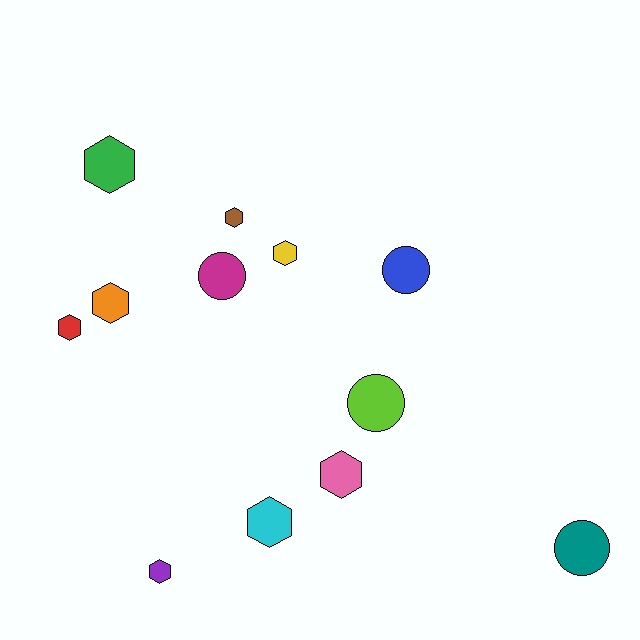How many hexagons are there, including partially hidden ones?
There are 8 hexagons.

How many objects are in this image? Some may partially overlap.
There are 12 objects.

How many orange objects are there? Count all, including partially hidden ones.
There is 1 orange object.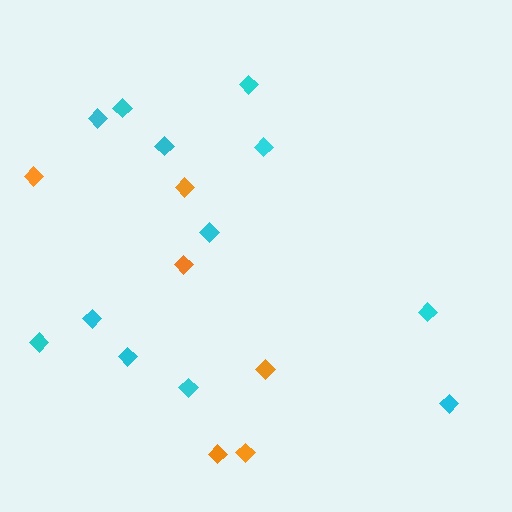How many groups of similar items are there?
There are 2 groups: one group of orange diamonds (6) and one group of cyan diamonds (12).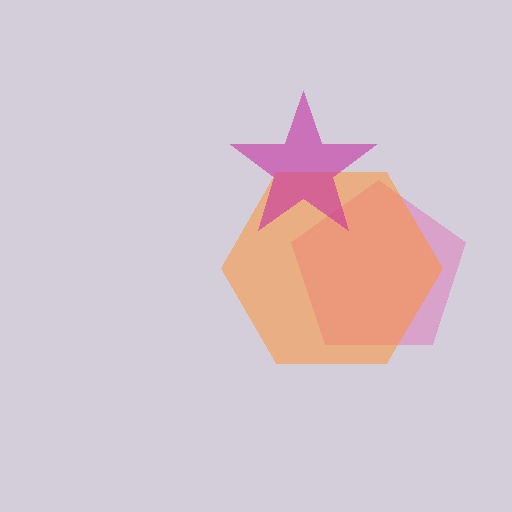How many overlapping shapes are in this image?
There are 3 overlapping shapes in the image.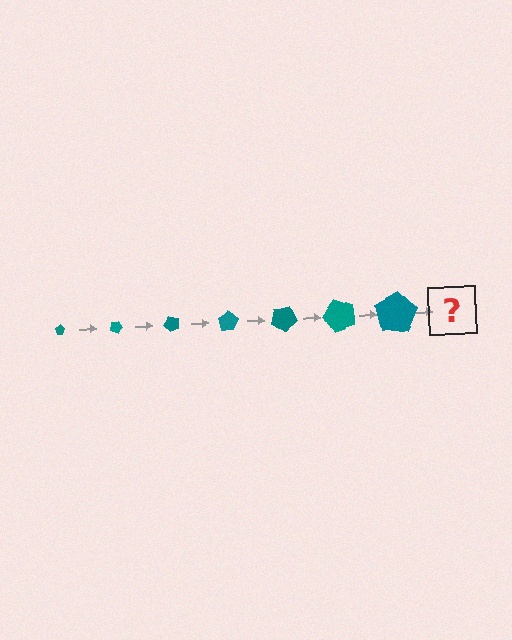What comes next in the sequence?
The next element should be a pentagon, larger than the previous one and rotated 175 degrees from the start.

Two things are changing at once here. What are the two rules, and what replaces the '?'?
The two rules are that the pentagon grows larger each step and it rotates 25 degrees each step. The '?' should be a pentagon, larger than the previous one and rotated 175 degrees from the start.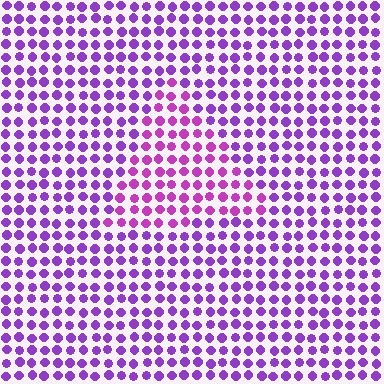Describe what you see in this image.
The image is filled with small purple elements in a uniform arrangement. A triangle-shaped region is visible where the elements are tinted to a slightly different hue, forming a subtle color boundary.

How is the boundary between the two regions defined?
The boundary is defined purely by a slight shift in hue (about 27 degrees). Spacing, size, and orientation are identical on both sides.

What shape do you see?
I see a triangle.